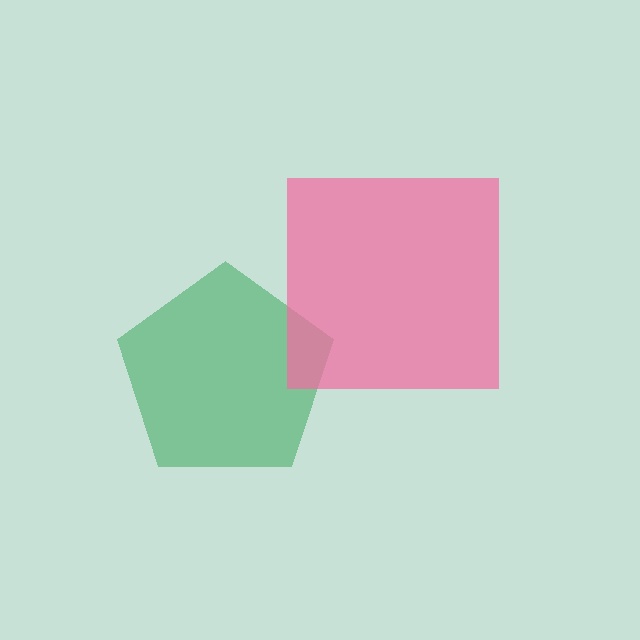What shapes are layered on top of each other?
The layered shapes are: a green pentagon, a pink square.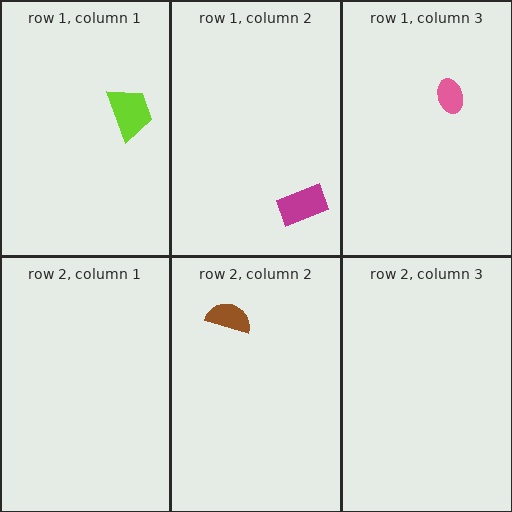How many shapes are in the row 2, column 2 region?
1.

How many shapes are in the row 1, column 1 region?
1.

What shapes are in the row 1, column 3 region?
The pink ellipse.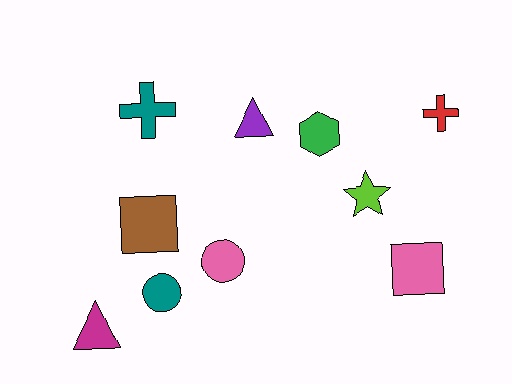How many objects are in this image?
There are 10 objects.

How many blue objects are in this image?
There are no blue objects.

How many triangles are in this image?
There are 2 triangles.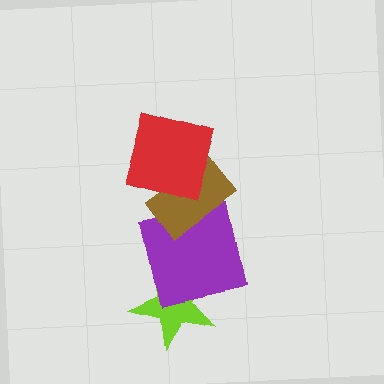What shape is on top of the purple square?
The brown rectangle is on top of the purple square.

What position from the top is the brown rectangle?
The brown rectangle is 2nd from the top.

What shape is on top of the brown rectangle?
The red square is on top of the brown rectangle.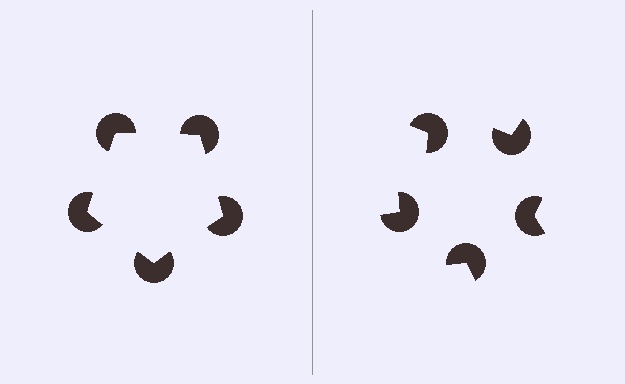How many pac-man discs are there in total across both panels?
10 — 5 on each side.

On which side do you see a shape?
An illusory pentagon appears on the left side. On the right side the wedge cuts are rotated, so no coherent shape forms.